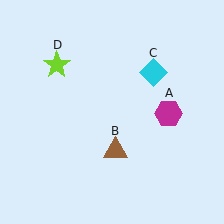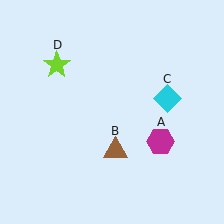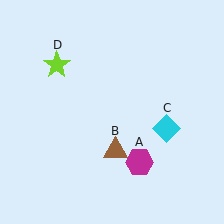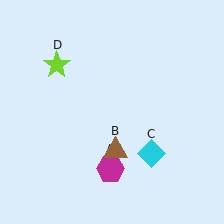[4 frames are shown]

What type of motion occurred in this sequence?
The magenta hexagon (object A), cyan diamond (object C) rotated clockwise around the center of the scene.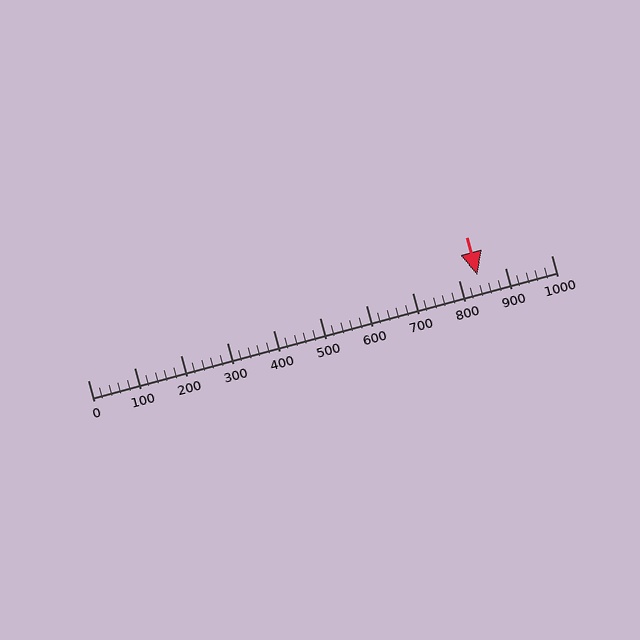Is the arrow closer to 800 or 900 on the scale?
The arrow is closer to 800.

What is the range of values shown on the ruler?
The ruler shows values from 0 to 1000.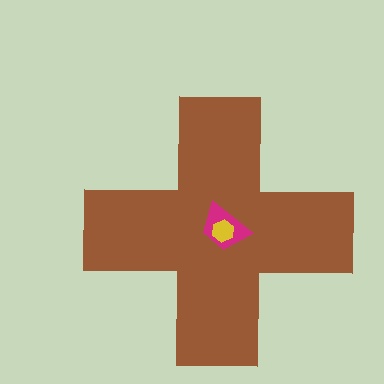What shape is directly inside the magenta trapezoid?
The yellow hexagon.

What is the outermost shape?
The brown cross.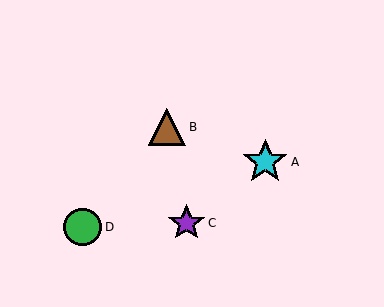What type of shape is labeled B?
Shape B is a brown triangle.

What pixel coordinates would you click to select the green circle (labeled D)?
Click at (83, 227) to select the green circle D.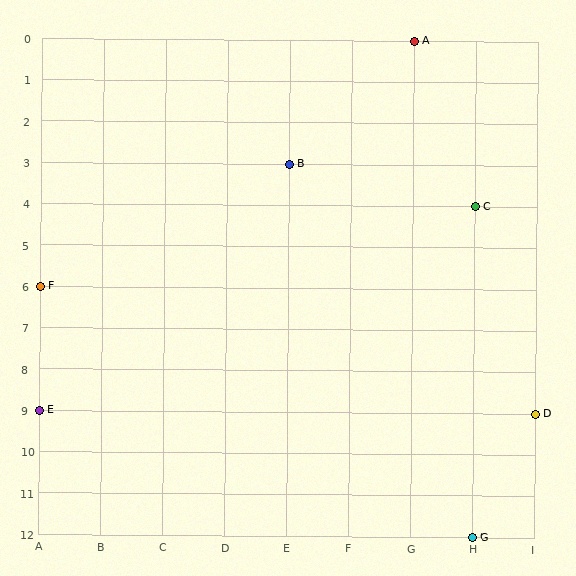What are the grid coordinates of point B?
Point B is at grid coordinates (E, 3).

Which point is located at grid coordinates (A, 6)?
Point F is at (A, 6).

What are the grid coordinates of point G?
Point G is at grid coordinates (H, 12).